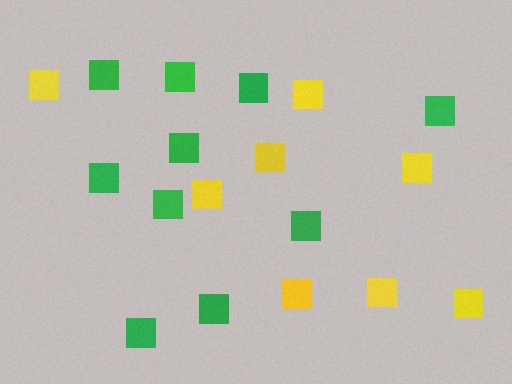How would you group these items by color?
There are 2 groups: one group of yellow squares (8) and one group of green squares (10).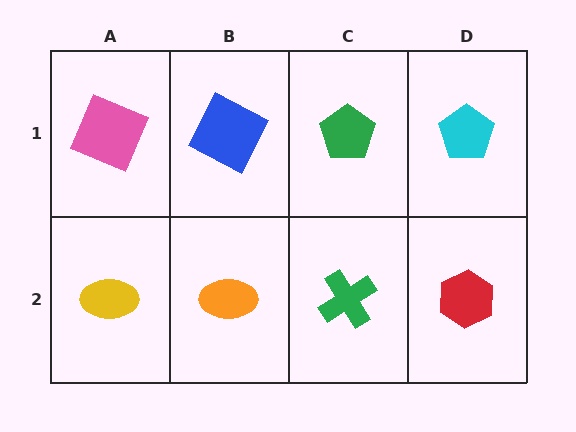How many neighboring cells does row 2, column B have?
3.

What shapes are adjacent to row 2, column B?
A blue square (row 1, column B), a yellow ellipse (row 2, column A), a green cross (row 2, column C).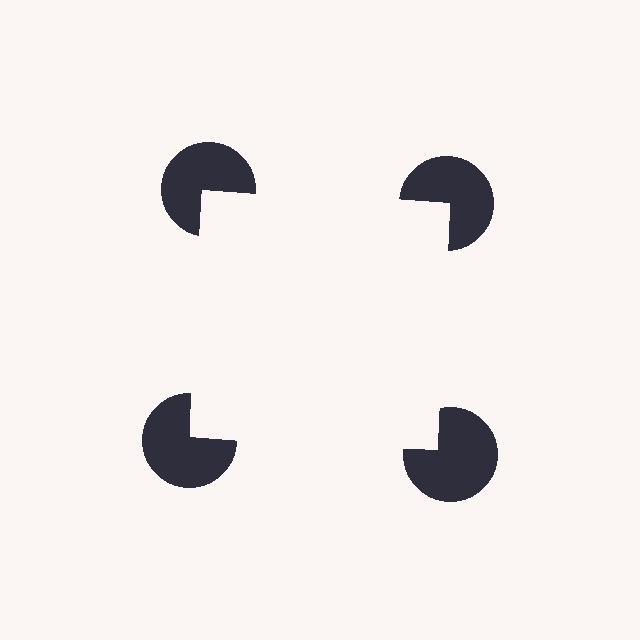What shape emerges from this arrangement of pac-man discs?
An illusory square — its edges are inferred from the aligned wedge cuts in the pac-man discs, not physically drawn.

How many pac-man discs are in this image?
There are 4 — one at each vertex of the illusory square.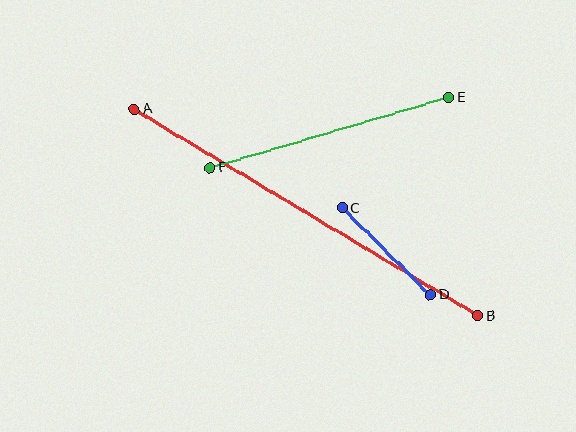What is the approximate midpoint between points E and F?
The midpoint is at approximately (330, 133) pixels.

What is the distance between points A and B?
The distance is approximately 401 pixels.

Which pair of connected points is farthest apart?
Points A and B are farthest apart.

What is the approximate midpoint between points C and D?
The midpoint is at approximately (386, 252) pixels.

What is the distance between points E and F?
The distance is approximately 249 pixels.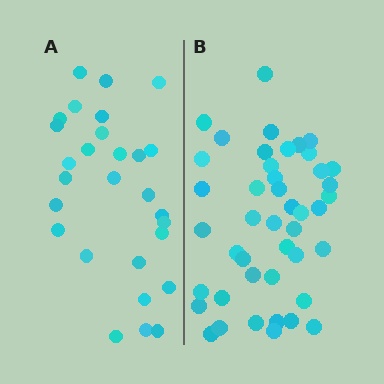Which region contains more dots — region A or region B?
Region B (the right region) has more dots.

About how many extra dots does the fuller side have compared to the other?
Region B has approximately 15 more dots than region A.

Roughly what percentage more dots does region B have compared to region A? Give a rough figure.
About 55% more.